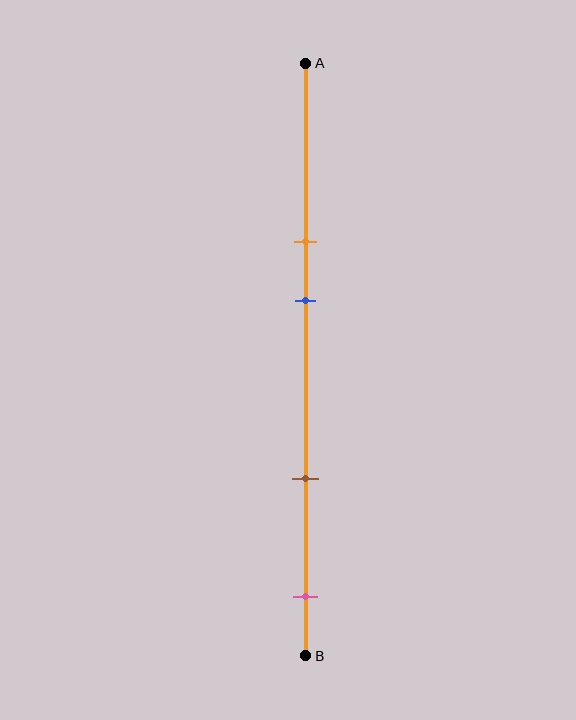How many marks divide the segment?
There are 4 marks dividing the segment.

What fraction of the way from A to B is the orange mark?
The orange mark is approximately 30% (0.3) of the way from A to B.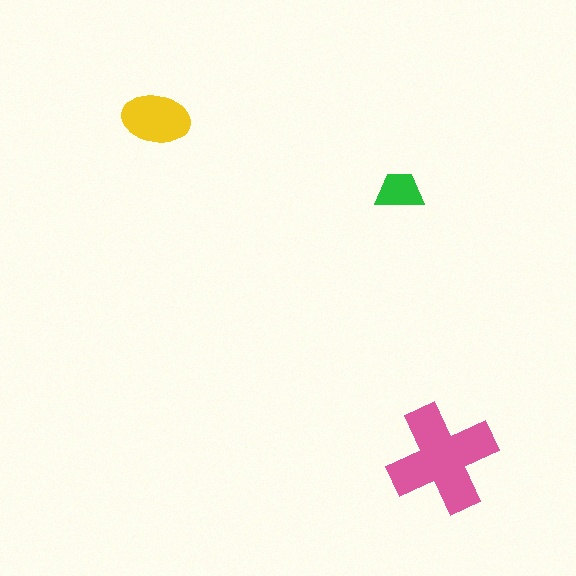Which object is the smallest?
The green trapezoid.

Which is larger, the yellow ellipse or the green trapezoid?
The yellow ellipse.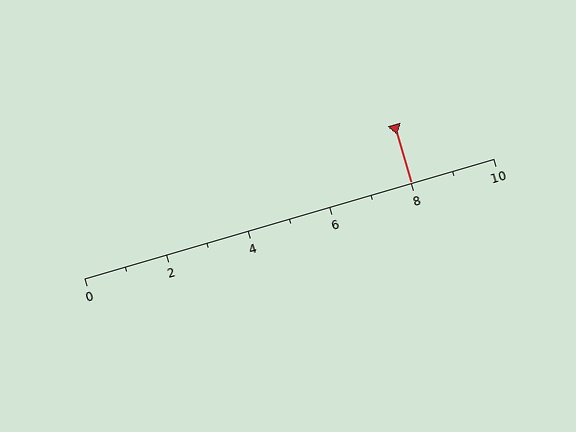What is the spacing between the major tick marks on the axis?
The major ticks are spaced 2 apart.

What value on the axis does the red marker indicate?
The marker indicates approximately 8.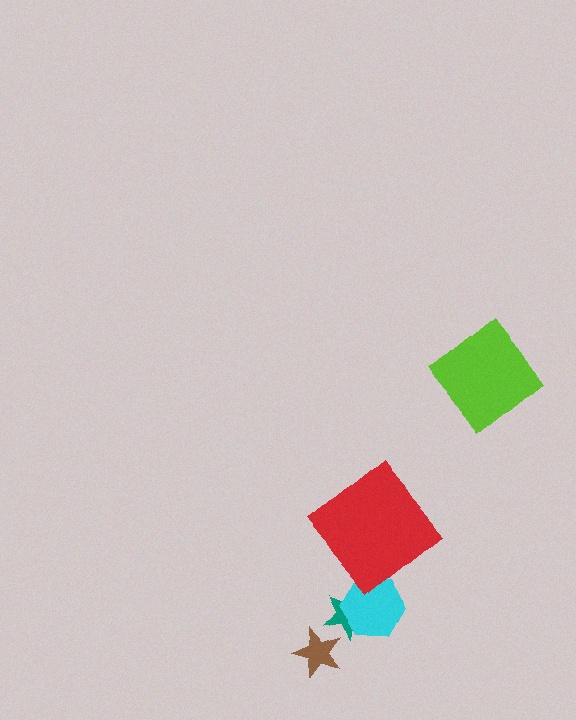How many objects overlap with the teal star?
1 object overlaps with the teal star.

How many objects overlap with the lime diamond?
0 objects overlap with the lime diamond.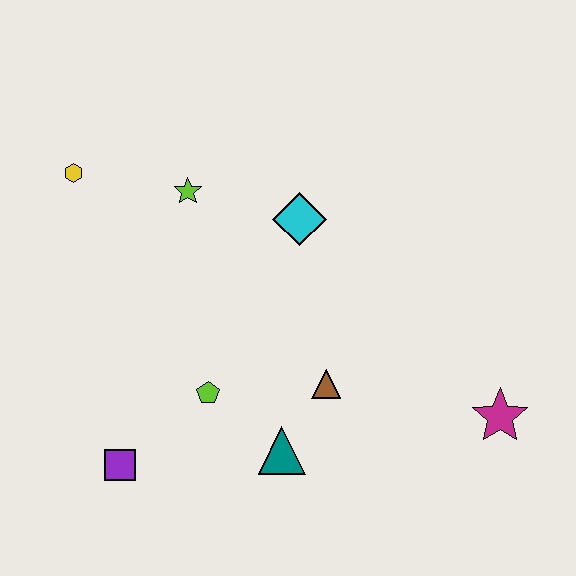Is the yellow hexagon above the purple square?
Yes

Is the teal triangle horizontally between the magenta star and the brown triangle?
No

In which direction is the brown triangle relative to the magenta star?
The brown triangle is to the left of the magenta star.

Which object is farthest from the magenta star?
The yellow hexagon is farthest from the magenta star.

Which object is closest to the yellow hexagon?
The lime star is closest to the yellow hexagon.